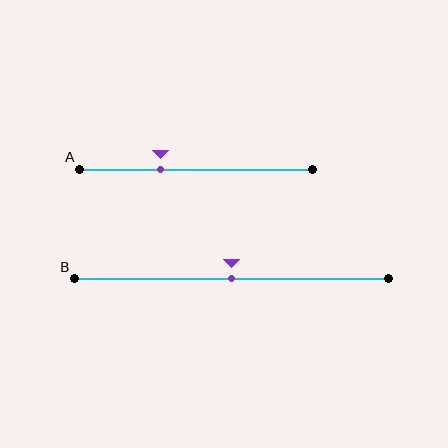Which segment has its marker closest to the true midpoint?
Segment B has its marker closest to the true midpoint.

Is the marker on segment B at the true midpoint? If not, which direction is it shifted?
Yes, the marker on segment B is at the true midpoint.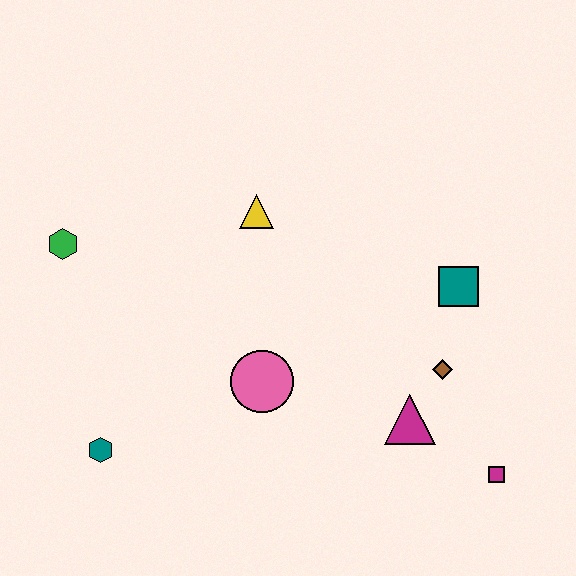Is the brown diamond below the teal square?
Yes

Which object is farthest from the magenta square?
The green hexagon is farthest from the magenta square.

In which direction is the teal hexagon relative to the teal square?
The teal hexagon is to the left of the teal square.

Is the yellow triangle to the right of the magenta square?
No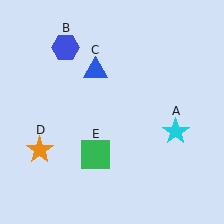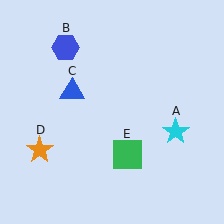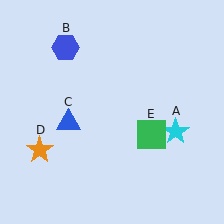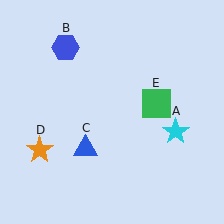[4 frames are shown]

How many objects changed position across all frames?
2 objects changed position: blue triangle (object C), green square (object E).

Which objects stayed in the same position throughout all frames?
Cyan star (object A) and blue hexagon (object B) and orange star (object D) remained stationary.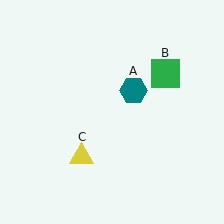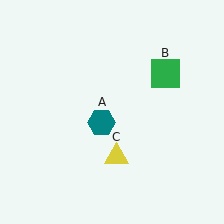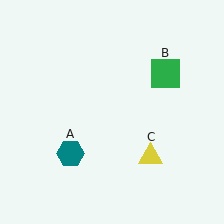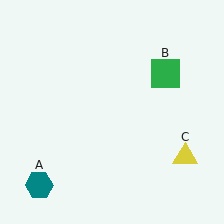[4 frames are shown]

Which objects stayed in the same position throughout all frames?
Green square (object B) remained stationary.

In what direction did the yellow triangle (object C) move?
The yellow triangle (object C) moved right.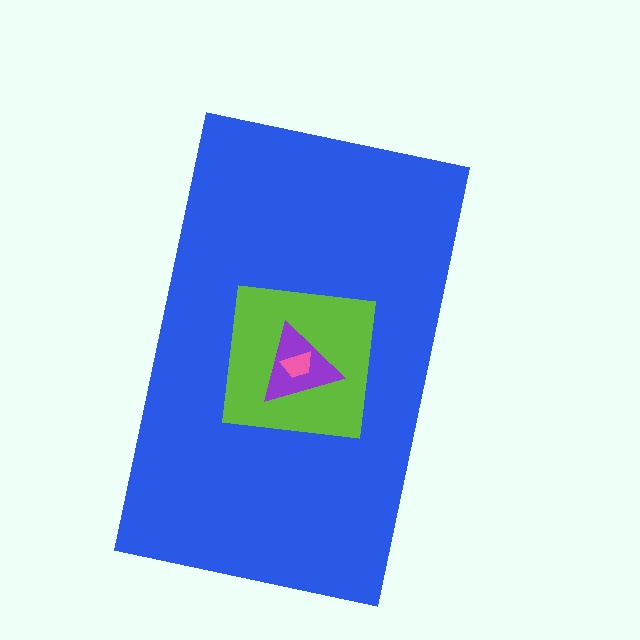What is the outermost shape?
The blue rectangle.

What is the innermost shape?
The pink trapezoid.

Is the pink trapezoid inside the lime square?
Yes.